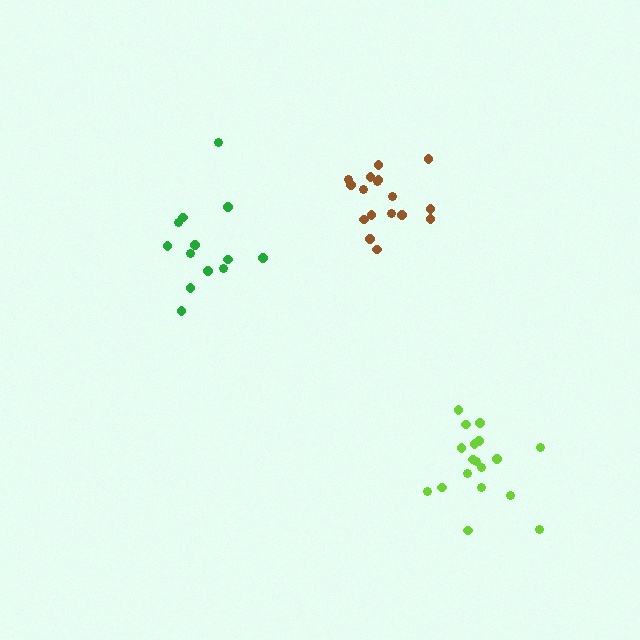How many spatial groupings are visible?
There are 3 spatial groupings.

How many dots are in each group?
Group 1: 18 dots, Group 2: 13 dots, Group 3: 17 dots (48 total).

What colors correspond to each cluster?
The clusters are colored: lime, green, brown.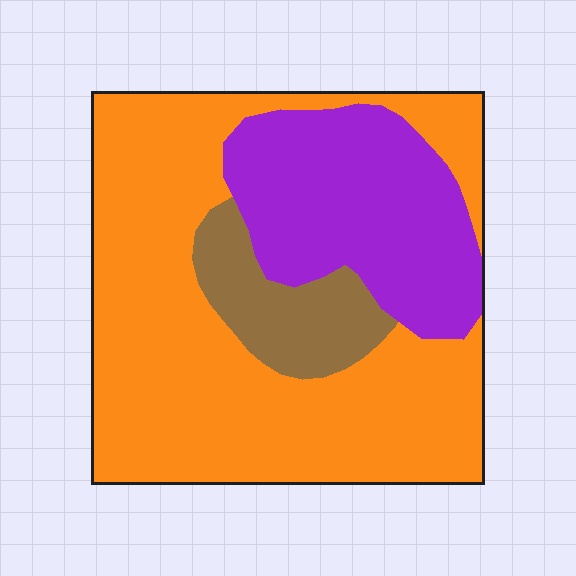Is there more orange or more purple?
Orange.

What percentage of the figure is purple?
Purple takes up about one quarter (1/4) of the figure.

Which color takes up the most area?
Orange, at roughly 60%.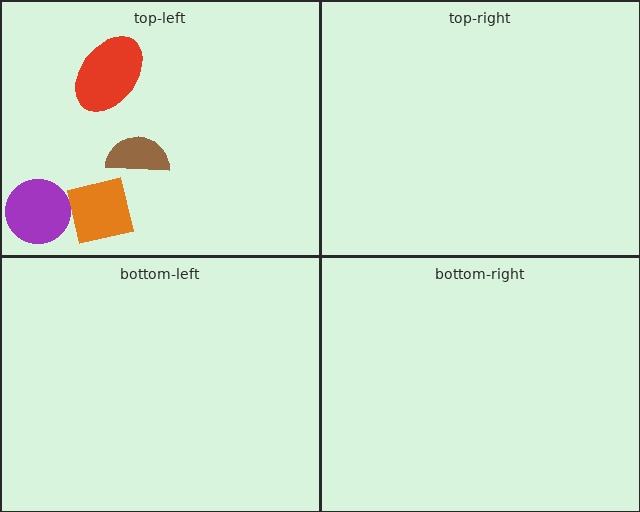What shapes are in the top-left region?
The red ellipse, the purple circle, the orange square, the brown semicircle.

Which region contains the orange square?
The top-left region.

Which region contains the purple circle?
The top-left region.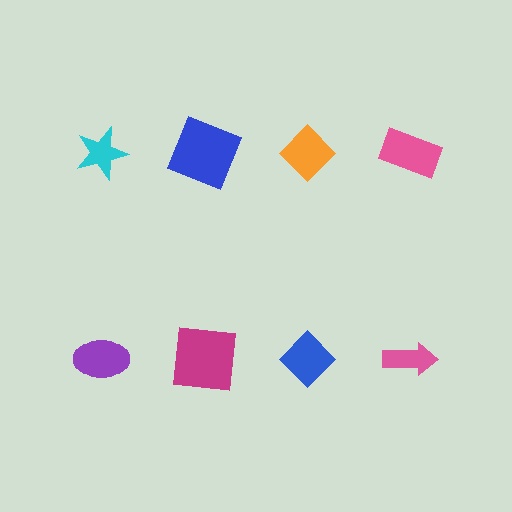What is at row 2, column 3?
A blue diamond.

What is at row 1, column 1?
A cyan star.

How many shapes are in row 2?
4 shapes.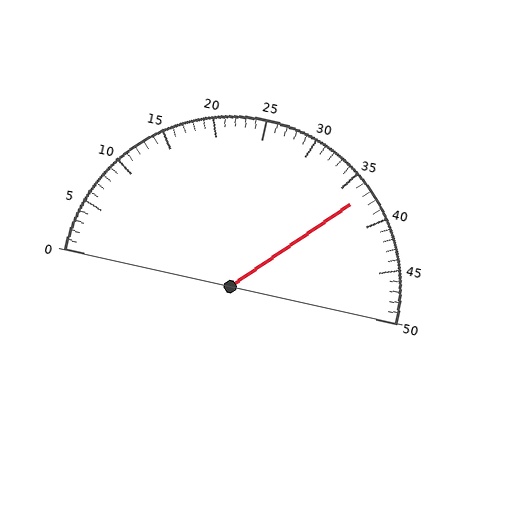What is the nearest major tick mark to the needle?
The nearest major tick mark is 35.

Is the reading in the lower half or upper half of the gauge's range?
The reading is in the upper half of the range (0 to 50).